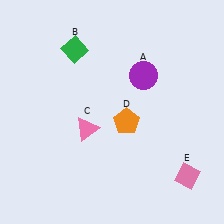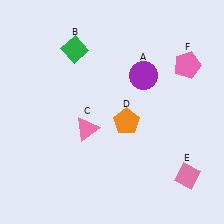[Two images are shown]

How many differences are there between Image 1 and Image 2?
There is 1 difference between the two images.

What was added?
A pink pentagon (F) was added in Image 2.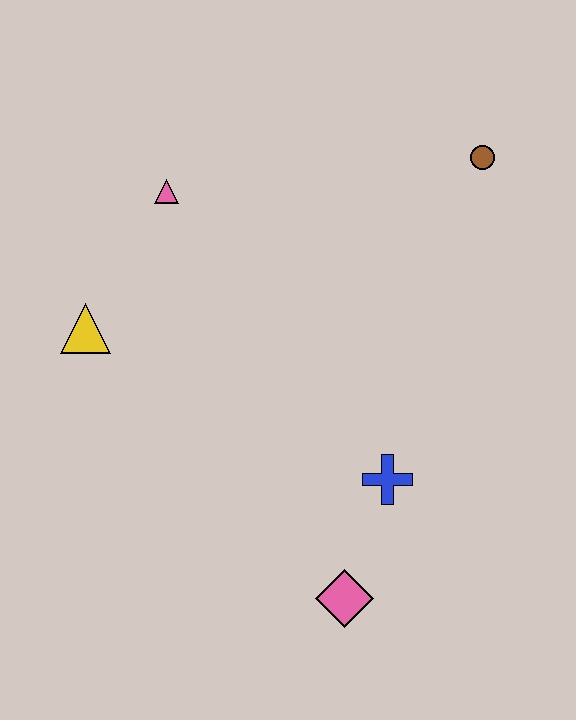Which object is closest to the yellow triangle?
The pink triangle is closest to the yellow triangle.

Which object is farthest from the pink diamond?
The brown circle is farthest from the pink diamond.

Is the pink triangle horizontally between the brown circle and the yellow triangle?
Yes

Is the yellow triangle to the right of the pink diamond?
No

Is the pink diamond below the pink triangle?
Yes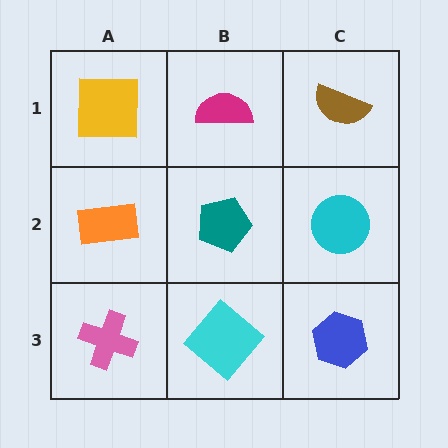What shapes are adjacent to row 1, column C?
A cyan circle (row 2, column C), a magenta semicircle (row 1, column B).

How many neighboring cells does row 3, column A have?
2.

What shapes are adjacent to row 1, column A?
An orange rectangle (row 2, column A), a magenta semicircle (row 1, column B).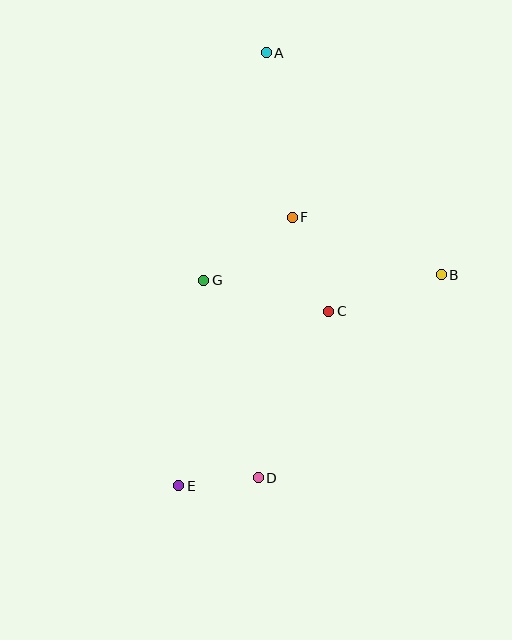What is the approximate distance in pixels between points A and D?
The distance between A and D is approximately 425 pixels.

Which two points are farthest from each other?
Points A and E are farthest from each other.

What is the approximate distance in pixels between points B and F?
The distance between B and F is approximately 159 pixels.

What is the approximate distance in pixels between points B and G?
The distance between B and G is approximately 237 pixels.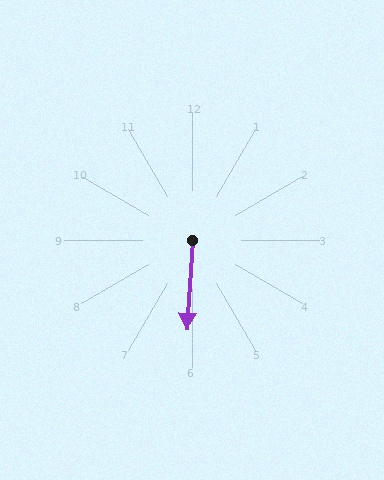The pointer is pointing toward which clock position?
Roughly 6 o'clock.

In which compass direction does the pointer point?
South.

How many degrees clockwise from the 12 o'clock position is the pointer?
Approximately 183 degrees.